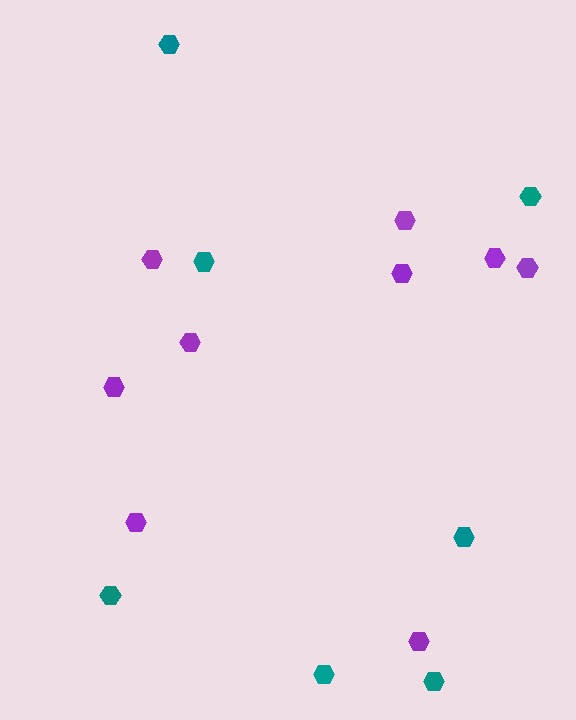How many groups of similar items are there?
There are 2 groups: one group of purple hexagons (9) and one group of teal hexagons (7).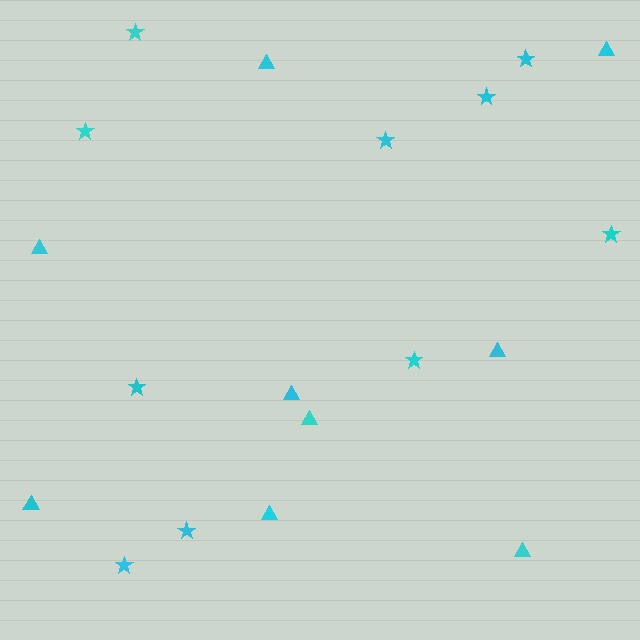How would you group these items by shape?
There are 2 groups: one group of triangles (9) and one group of stars (10).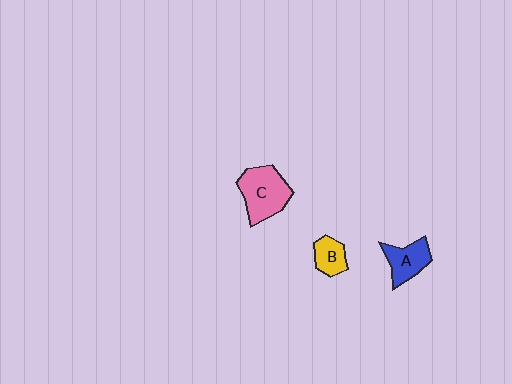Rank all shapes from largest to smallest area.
From largest to smallest: C (pink), A (blue), B (yellow).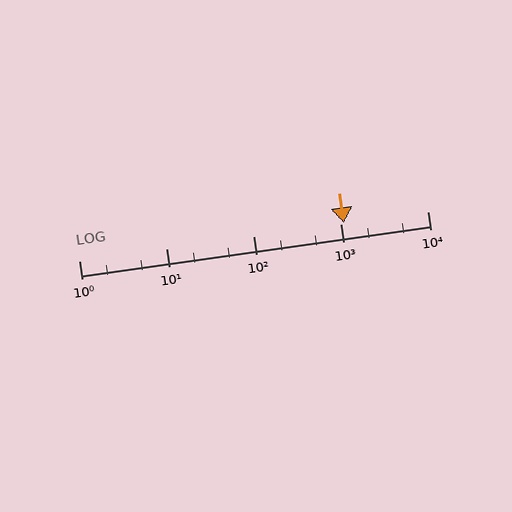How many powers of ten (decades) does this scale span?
The scale spans 4 decades, from 1 to 10000.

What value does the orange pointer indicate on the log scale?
The pointer indicates approximately 1100.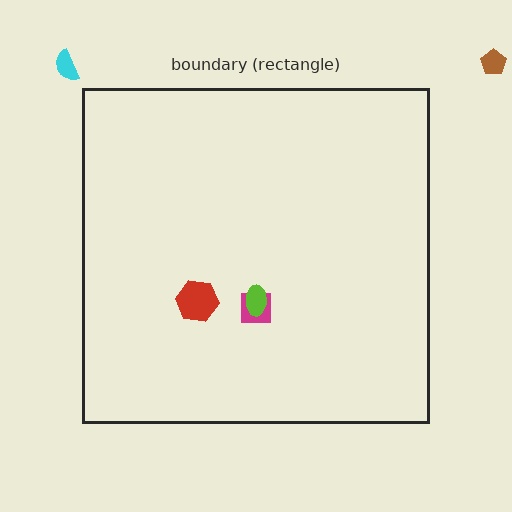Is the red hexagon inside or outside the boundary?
Inside.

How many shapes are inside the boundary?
3 inside, 2 outside.